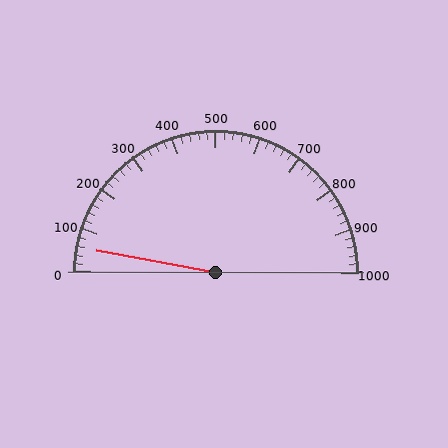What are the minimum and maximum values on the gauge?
The gauge ranges from 0 to 1000.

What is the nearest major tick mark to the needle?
The nearest major tick mark is 100.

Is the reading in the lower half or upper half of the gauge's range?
The reading is in the lower half of the range (0 to 1000).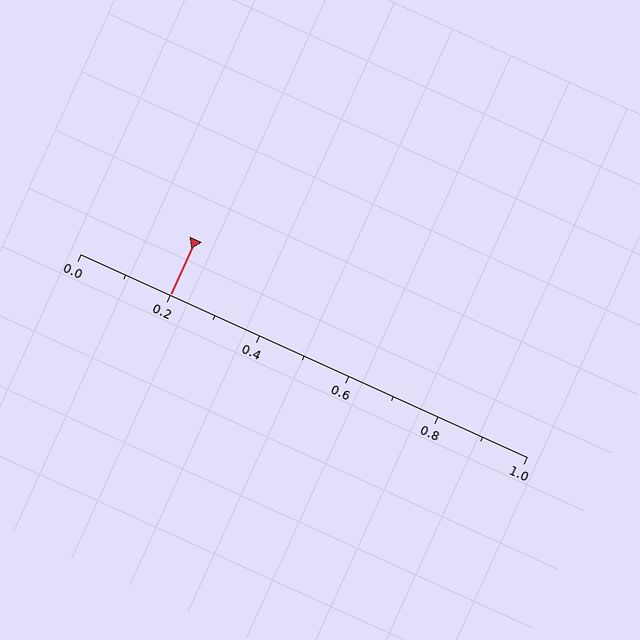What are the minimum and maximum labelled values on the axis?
The axis runs from 0.0 to 1.0.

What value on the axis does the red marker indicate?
The marker indicates approximately 0.2.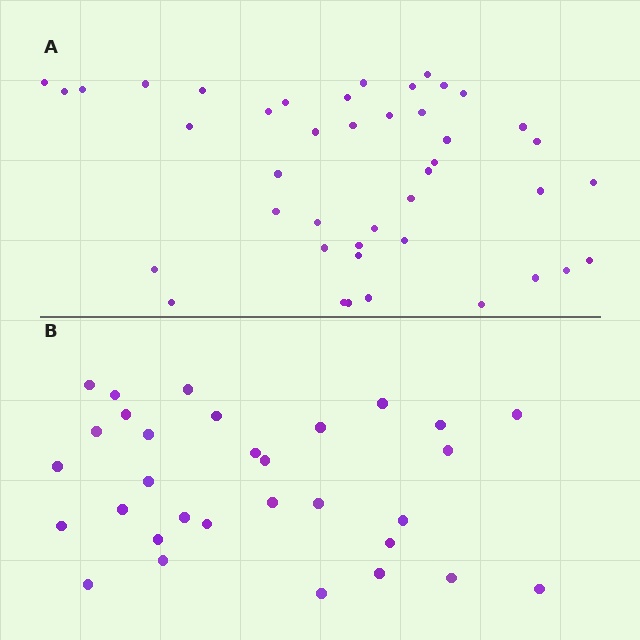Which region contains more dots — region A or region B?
Region A (the top region) has more dots.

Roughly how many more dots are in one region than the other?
Region A has roughly 12 or so more dots than region B.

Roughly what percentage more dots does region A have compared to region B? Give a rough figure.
About 40% more.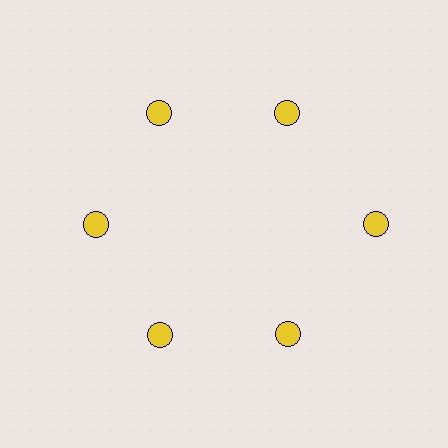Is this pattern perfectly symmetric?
No. The 6 yellow circles are arranged in a ring, but one element near the 3 o'clock position is pushed outward from the center, breaking the 6-fold rotational symmetry.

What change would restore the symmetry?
The symmetry would be restored by moving it inward, back onto the ring so that all 6 circles sit at equal angles and equal distance from the center.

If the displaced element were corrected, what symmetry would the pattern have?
It would have 6-fold rotational symmetry — the pattern would map onto itself every 60 degrees.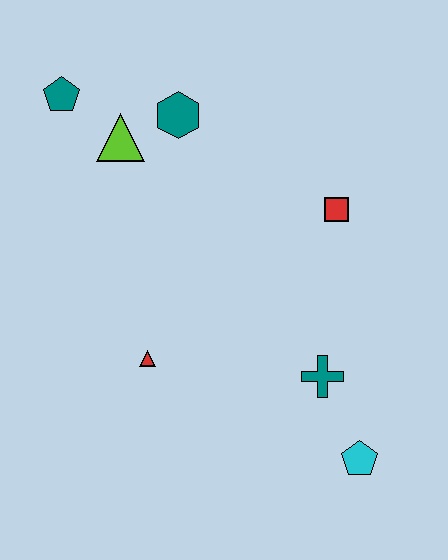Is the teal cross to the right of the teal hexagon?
Yes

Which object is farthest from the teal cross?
The teal pentagon is farthest from the teal cross.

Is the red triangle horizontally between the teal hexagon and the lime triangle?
Yes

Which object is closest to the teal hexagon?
The lime triangle is closest to the teal hexagon.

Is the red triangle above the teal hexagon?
No